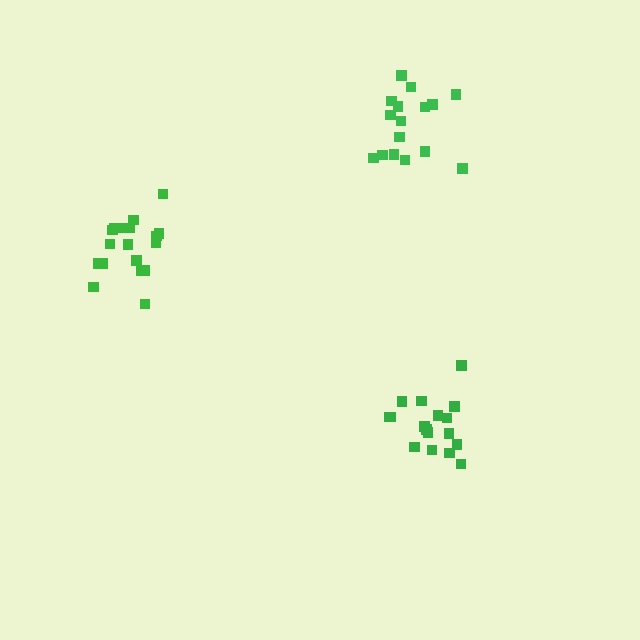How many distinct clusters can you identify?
There are 3 distinct clusters.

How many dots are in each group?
Group 1: 16 dots, Group 2: 18 dots, Group 3: 17 dots (51 total).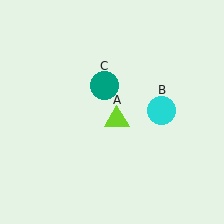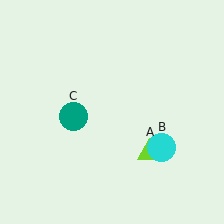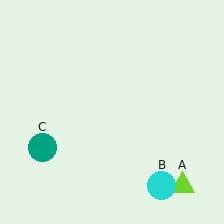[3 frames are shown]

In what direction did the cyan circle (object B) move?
The cyan circle (object B) moved down.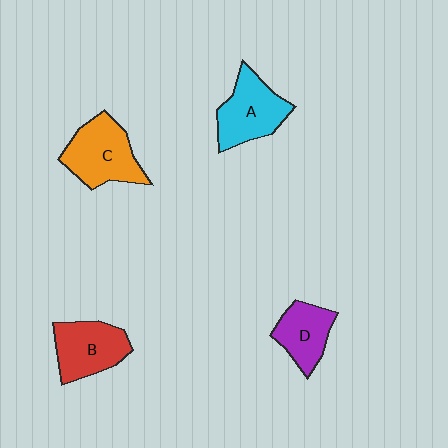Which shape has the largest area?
Shape C (orange).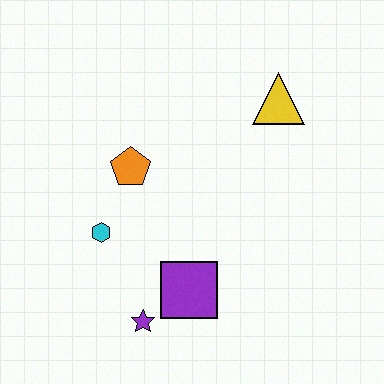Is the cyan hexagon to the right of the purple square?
No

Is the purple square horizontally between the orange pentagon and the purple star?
No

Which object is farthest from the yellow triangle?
The purple star is farthest from the yellow triangle.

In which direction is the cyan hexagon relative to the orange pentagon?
The cyan hexagon is below the orange pentagon.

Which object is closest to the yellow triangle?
The orange pentagon is closest to the yellow triangle.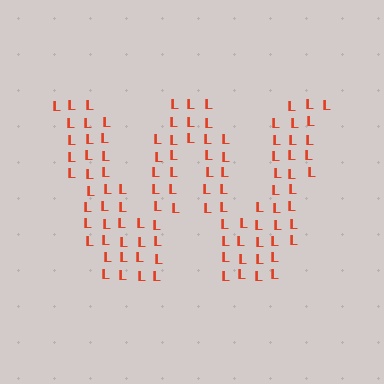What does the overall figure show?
The overall figure shows the letter W.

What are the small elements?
The small elements are letter L's.